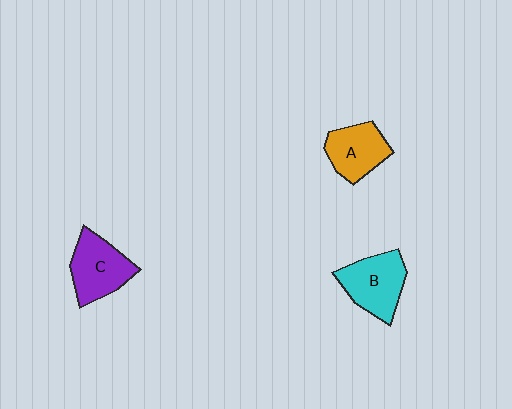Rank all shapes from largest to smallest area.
From largest to smallest: B (cyan), C (purple), A (orange).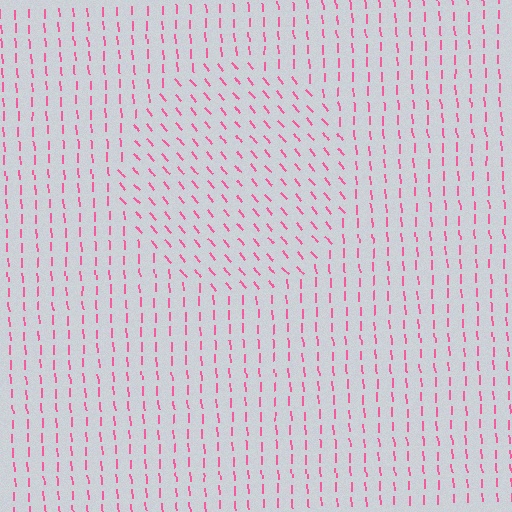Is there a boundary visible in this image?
Yes, there is a texture boundary formed by a change in line orientation.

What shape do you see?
I see a circle.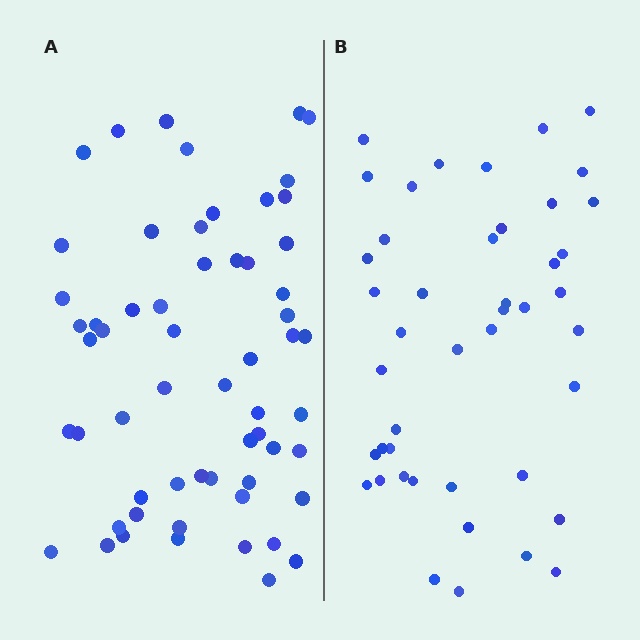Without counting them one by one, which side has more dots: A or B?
Region A (the left region) has more dots.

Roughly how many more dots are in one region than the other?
Region A has approximately 15 more dots than region B.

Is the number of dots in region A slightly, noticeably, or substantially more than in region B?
Region A has noticeably more, but not dramatically so. The ratio is roughly 1.3 to 1.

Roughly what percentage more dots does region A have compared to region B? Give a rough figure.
About 35% more.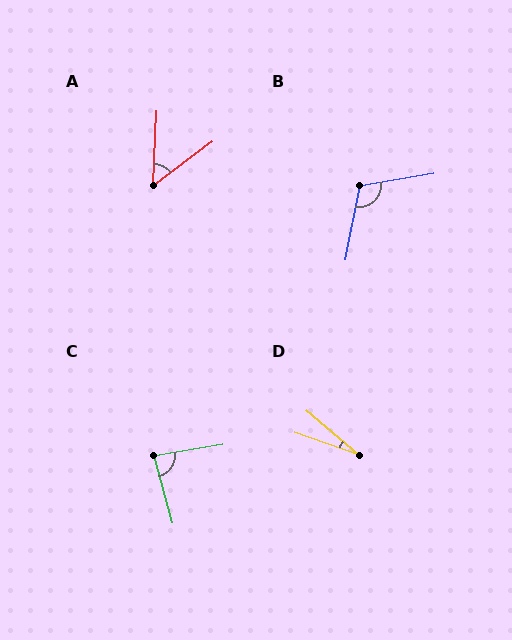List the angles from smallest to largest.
D (21°), A (51°), C (84°), B (111°).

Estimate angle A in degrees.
Approximately 51 degrees.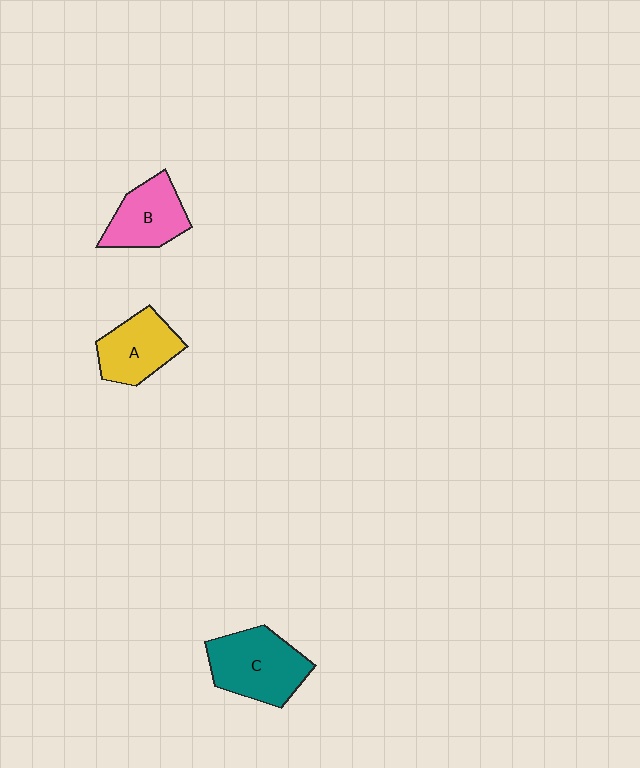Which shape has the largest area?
Shape C (teal).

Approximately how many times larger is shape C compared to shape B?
Approximately 1.3 times.